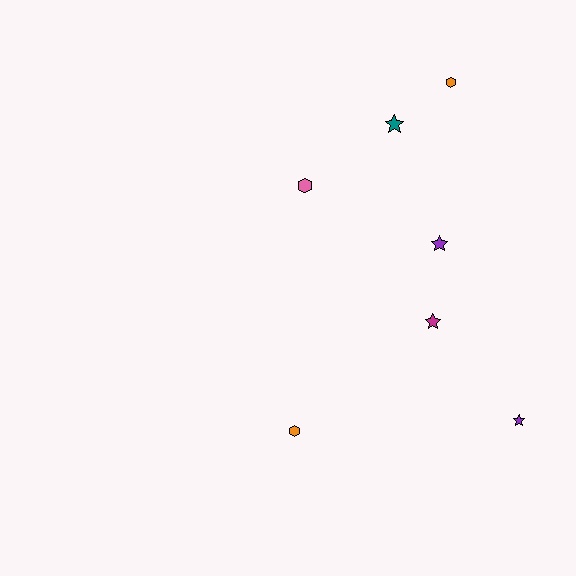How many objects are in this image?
There are 7 objects.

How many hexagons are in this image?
There are 3 hexagons.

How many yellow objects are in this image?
There are no yellow objects.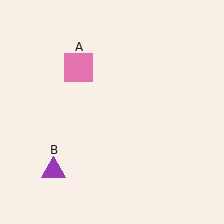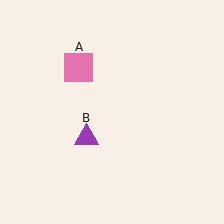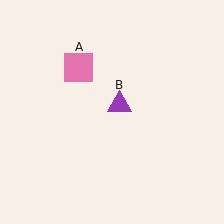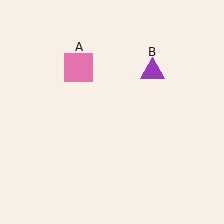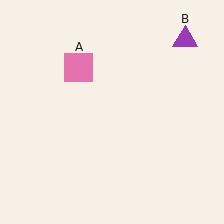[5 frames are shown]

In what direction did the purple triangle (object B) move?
The purple triangle (object B) moved up and to the right.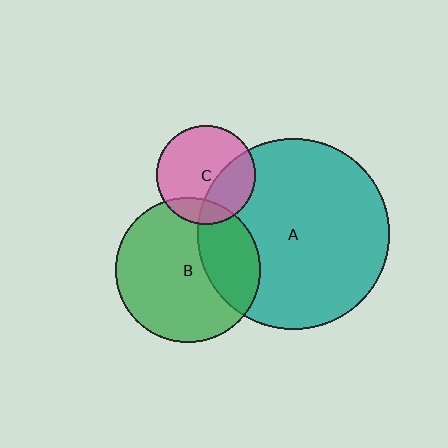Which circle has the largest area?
Circle A (teal).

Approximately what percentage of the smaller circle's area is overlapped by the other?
Approximately 35%.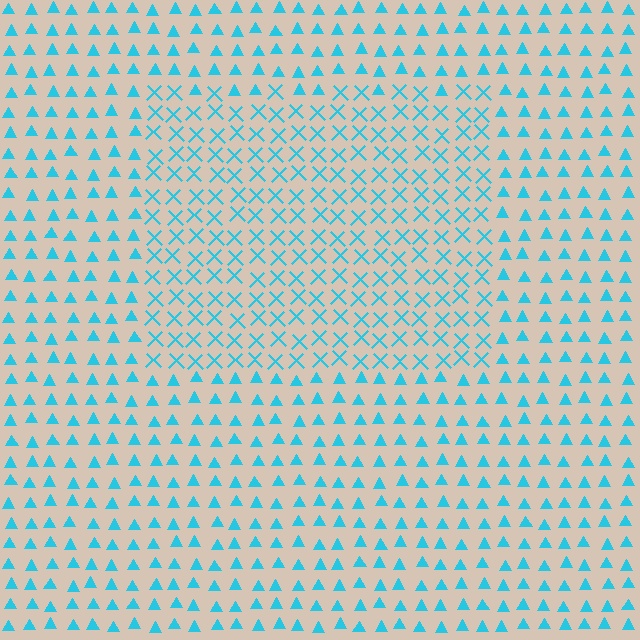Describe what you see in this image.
The image is filled with small cyan elements arranged in a uniform grid. A rectangle-shaped region contains X marks, while the surrounding area contains triangles. The boundary is defined purely by the change in element shape.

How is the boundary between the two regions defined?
The boundary is defined by a change in element shape: X marks inside vs. triangles outside. All elements share the same color and spacing.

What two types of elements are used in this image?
The image uses X marks inside the rectangle region and triangles outside it.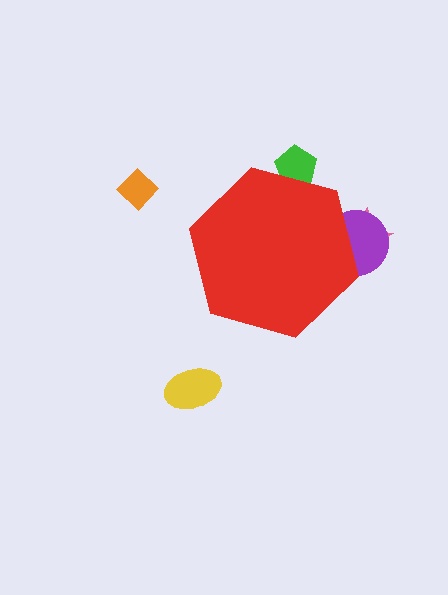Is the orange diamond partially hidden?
No, the orange diamond is fully visible.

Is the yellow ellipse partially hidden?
No, the yellow ellipse is fully visible.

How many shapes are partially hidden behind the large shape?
3 shapes are partially hidden.